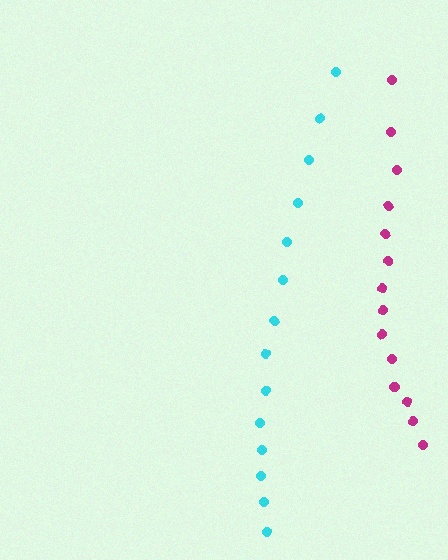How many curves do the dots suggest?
There are 2 distinct paths.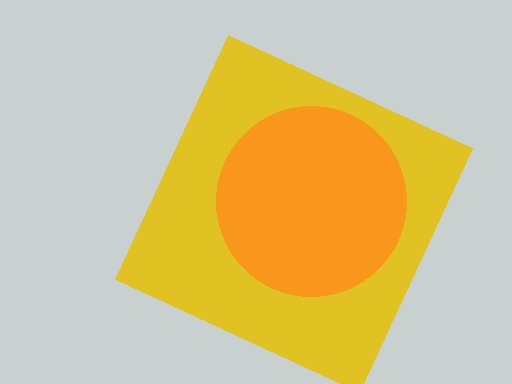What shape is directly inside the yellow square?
The orange circle.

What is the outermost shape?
The yellow square.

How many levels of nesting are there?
2.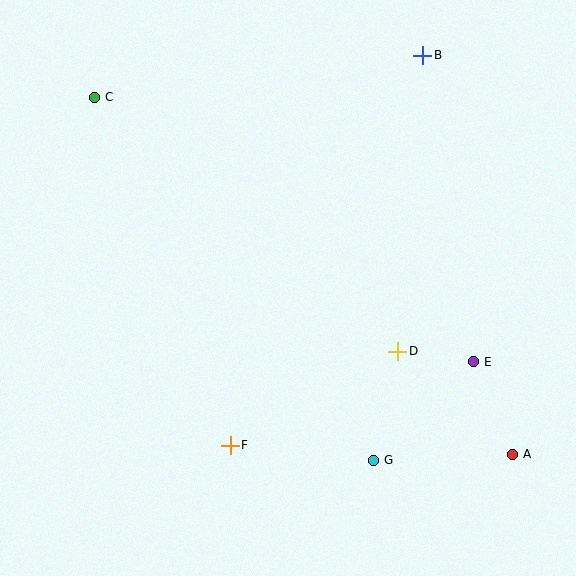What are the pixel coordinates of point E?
Point E is at (473, 362).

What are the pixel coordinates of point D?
Point D is at (398, 351).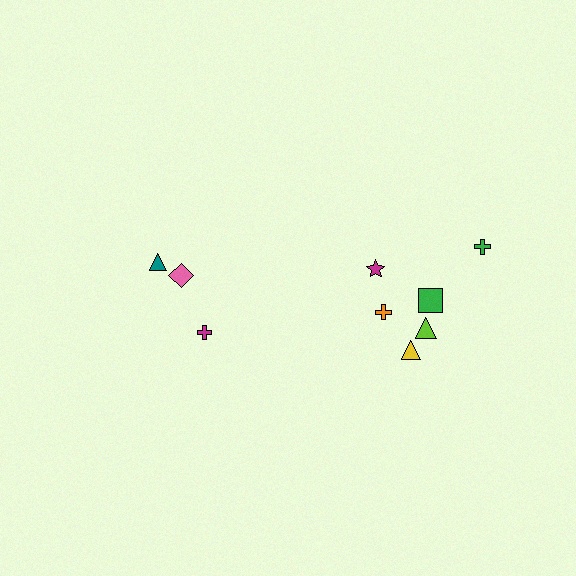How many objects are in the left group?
There are 3 objects.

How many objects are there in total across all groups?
There are 9 objects.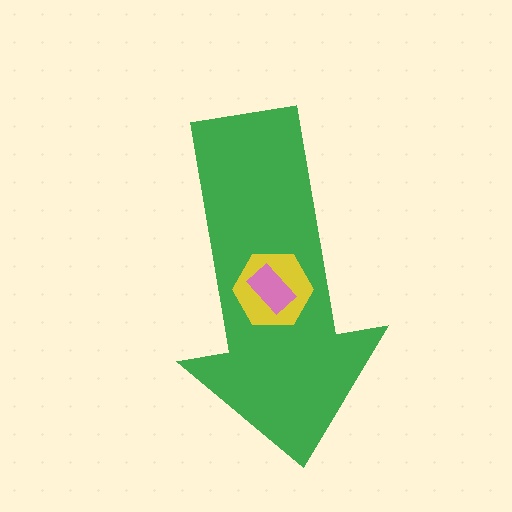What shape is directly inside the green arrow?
The yellow hexagon.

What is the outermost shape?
The green arrow.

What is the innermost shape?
The pink rectangle.